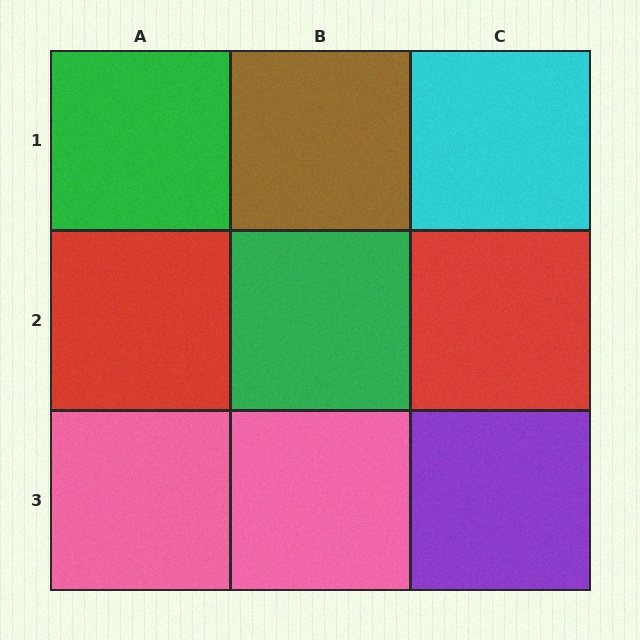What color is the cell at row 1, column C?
Cyan.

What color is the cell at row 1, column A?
Green.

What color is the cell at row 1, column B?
Brown.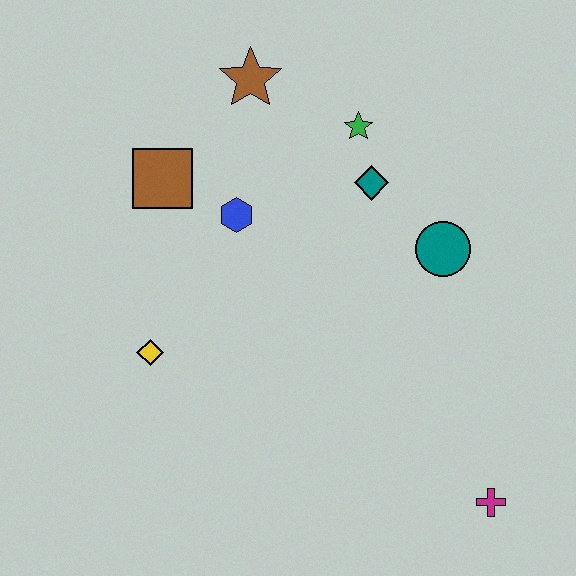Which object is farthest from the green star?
The magenta cross is farthest from the green star.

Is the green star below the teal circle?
No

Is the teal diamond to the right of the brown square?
Yes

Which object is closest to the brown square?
The blue hexagon is closest to the brown square.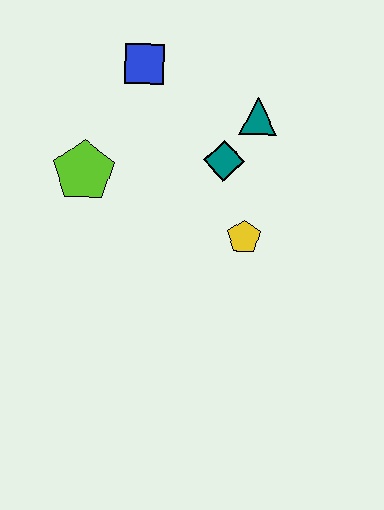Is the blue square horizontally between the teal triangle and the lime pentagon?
Yes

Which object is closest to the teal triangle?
The teal diamond is closest to the teal triangle.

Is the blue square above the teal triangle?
Yes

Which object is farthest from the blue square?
The yellow pentagon is farthest from the blue square.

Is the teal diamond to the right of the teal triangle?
No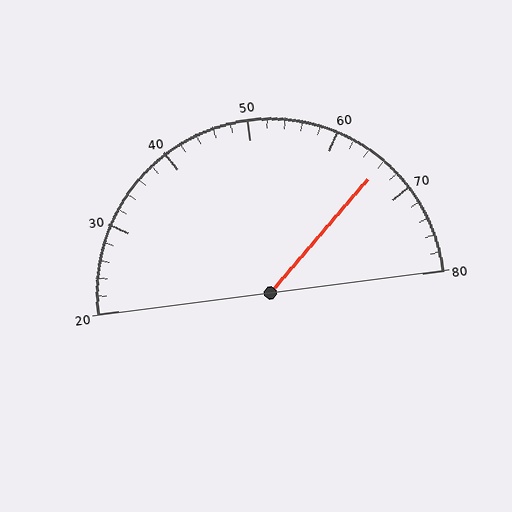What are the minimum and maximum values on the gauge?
The gauge ranges from 20 to 80.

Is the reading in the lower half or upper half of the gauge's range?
The reading is in the upper half of the range (20 to 80).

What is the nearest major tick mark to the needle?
The nearest major tick mark is 70.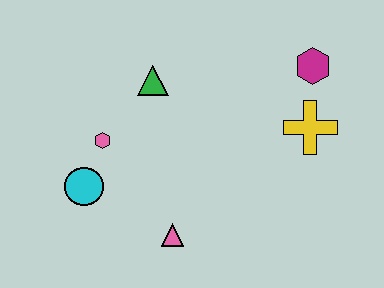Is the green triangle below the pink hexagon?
No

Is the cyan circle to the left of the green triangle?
Yes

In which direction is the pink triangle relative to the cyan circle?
The pink triangle is to the right of the cyan circle.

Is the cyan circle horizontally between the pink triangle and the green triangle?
No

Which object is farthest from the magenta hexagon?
The cyan circle is farthest from the magenta hexagon.